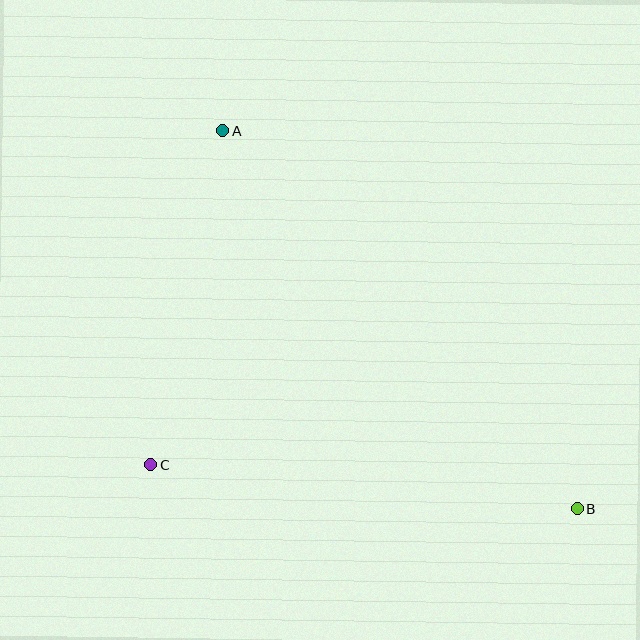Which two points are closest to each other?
Points A and C are closest to each other.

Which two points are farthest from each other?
Points A and B are farthest from each other.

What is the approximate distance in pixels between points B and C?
The distance between B and C is approximately 429 pixels.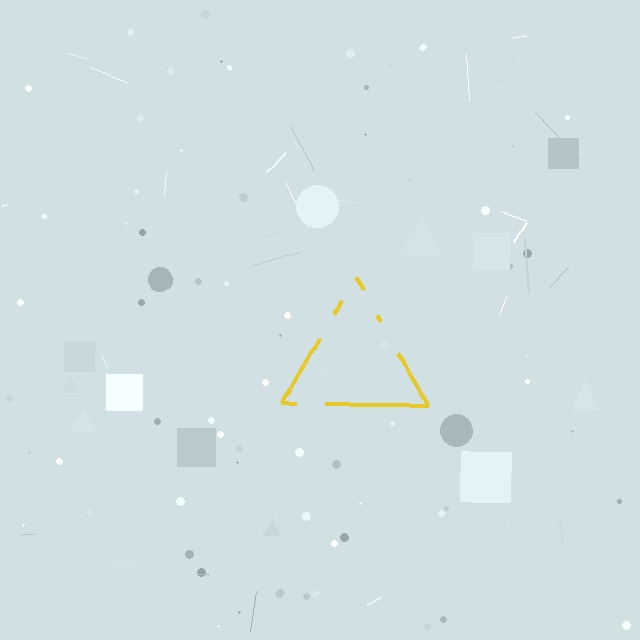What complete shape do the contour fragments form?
The contour fragments form a triangle.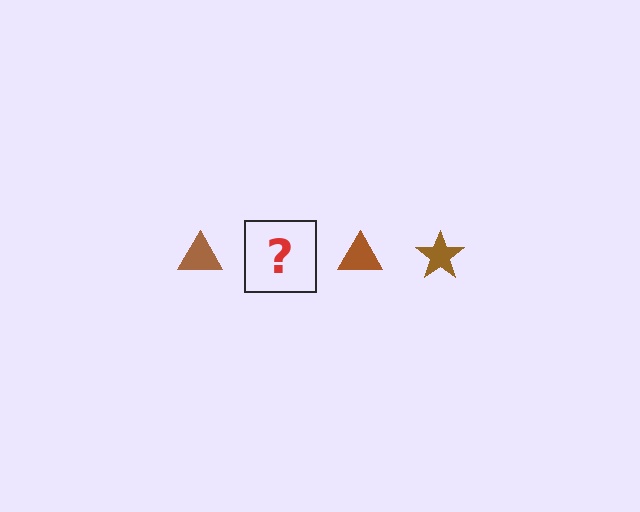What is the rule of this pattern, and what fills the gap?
The rule is that the pattern cycles through triangle, star shapes in brown. The gap should be filled with a brown star.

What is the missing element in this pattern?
The missing element is a brown star.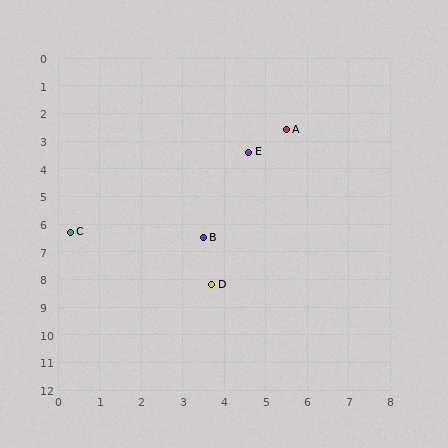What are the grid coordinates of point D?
Point D is at approximately (3.7, 8.2).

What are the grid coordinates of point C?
Point C is at approximately (0.3, 6.3).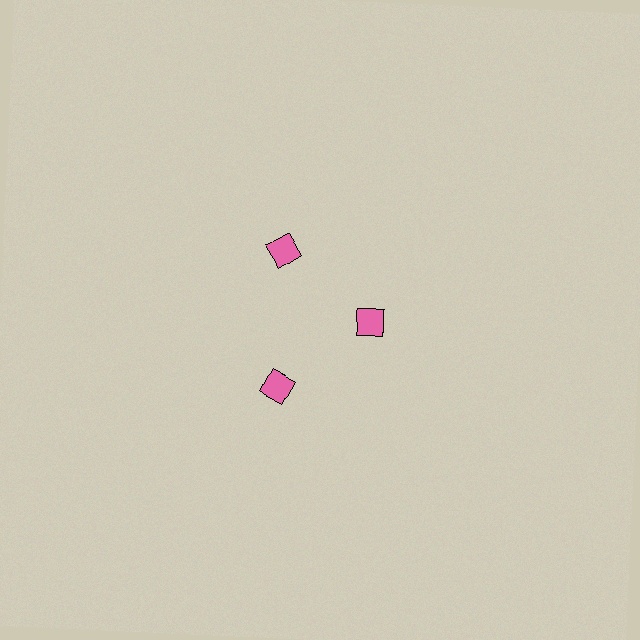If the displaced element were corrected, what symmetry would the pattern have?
It would have 3-fold rotational symmetry — the pattern would map onto itself every 120 degrees.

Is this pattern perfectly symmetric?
No. The 3 pink diamonds are arranged in a ring, but one element near the 3 o'clock position is pulled inward toward the center, breaking the 3-fold rotational symmetry.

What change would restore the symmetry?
The symmetry would be restored by moving it outward, back onto the ring so that all 3 diamonds sit at equal angles and equal distance from the center.